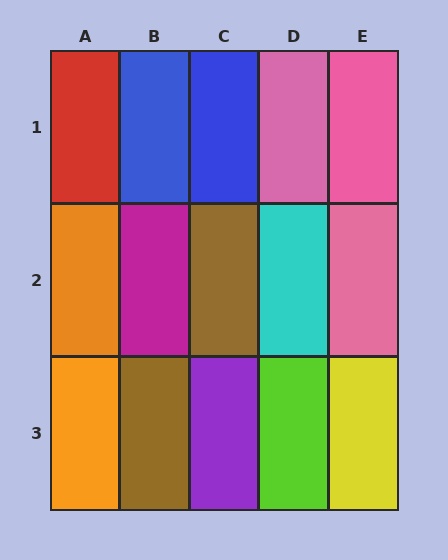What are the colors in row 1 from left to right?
Red, blue, blue, pink, pink.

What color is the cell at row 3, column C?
Purple.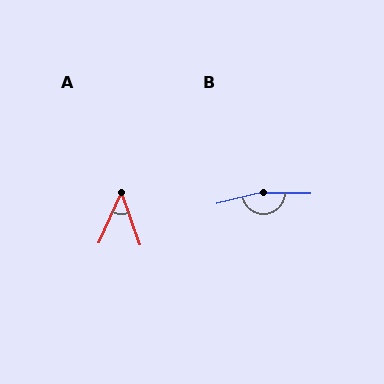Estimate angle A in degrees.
Approximately 43 degrees.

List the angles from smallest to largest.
A (43°), B (164°).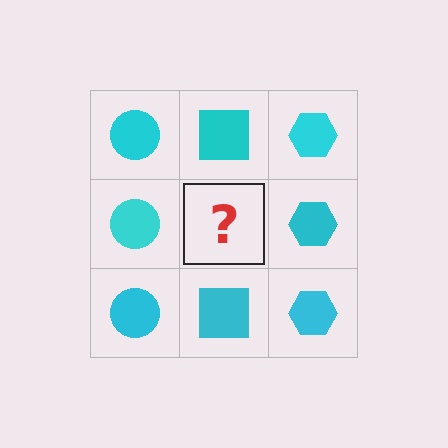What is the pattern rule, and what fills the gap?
The rule is that each column has a consistent shape. The gap should be filled with a cyan square.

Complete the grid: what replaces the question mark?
The question mark should be replaced with a cyan square.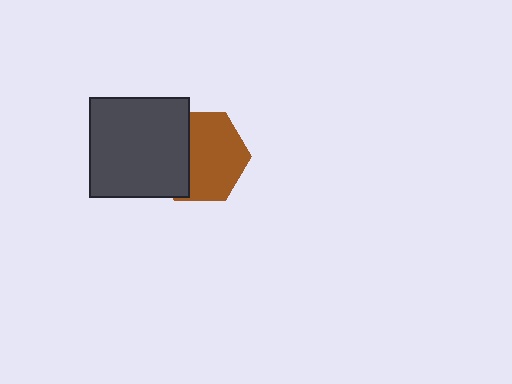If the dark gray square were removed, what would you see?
You would see the complete brown hexagon.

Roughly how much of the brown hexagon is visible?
About half of it is visible (roughly 65%).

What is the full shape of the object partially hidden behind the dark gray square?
The partially hidden object is a brown hexagon.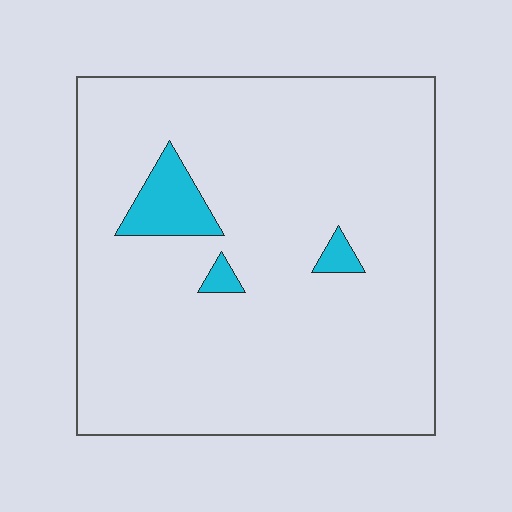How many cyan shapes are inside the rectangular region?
3.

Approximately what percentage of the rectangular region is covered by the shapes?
Approximately 5%.